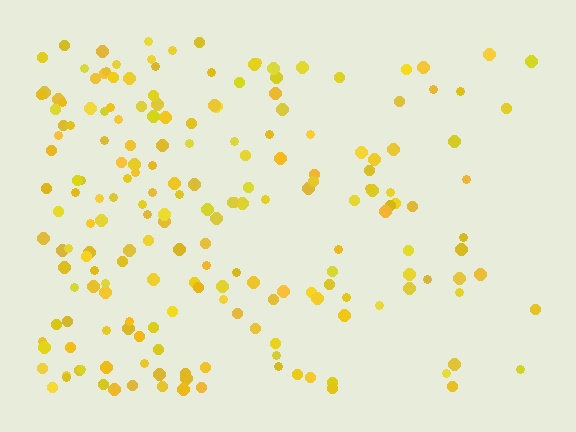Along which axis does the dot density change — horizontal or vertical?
Horizontal.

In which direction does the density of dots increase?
From right to left, with the left side densest.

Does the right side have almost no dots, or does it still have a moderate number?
Still a moderate number, just noticeably fewer than the left.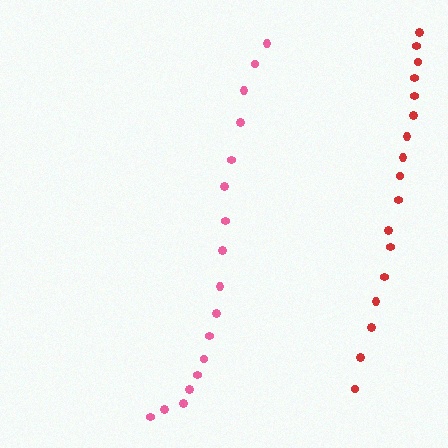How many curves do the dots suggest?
There are 2 distinct paths.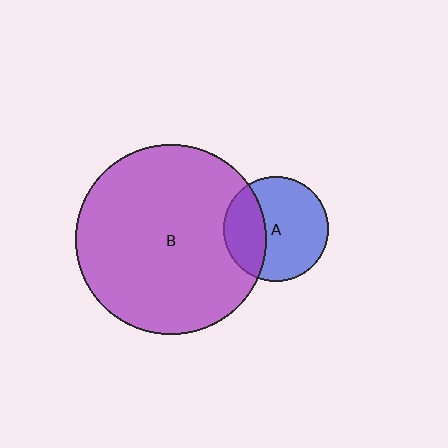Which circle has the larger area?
Circle B (purple).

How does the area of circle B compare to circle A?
Approximately 3.3 times.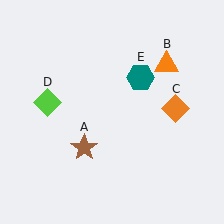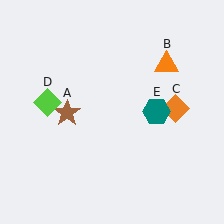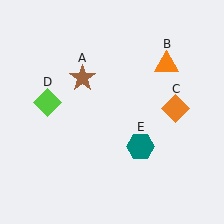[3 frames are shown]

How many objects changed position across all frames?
2 objects changed position: brown star (object A), teal hexagon (object E).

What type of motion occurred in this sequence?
The brown star (object A), teal hexagon (object E) rotated clockwise around the center of the scene.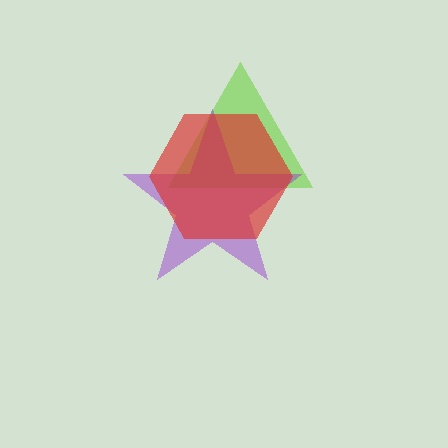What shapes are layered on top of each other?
The layered shapes are: a lime triangle, a purple star, a red hexagon.